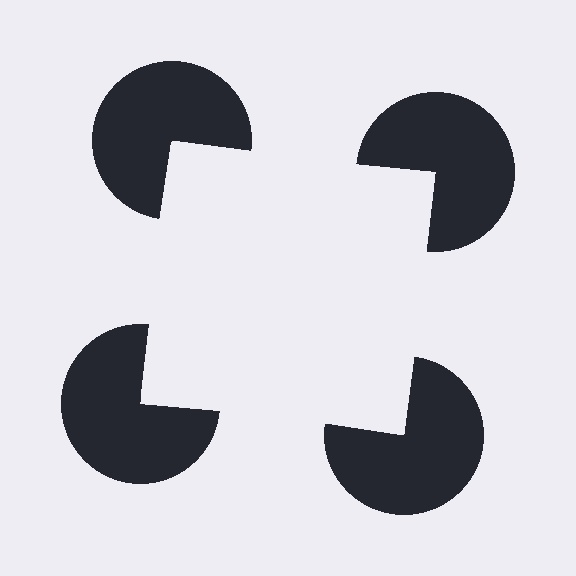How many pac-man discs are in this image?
There are 4 — one at each vertex of the illusory square.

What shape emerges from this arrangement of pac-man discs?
An illusory square — its edges are inferred from the aligned wedge cuts in the pac-man discs, not physically drawn.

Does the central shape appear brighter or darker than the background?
It typically appears slightly brighter than the background, even though no actual brightness change is drawn.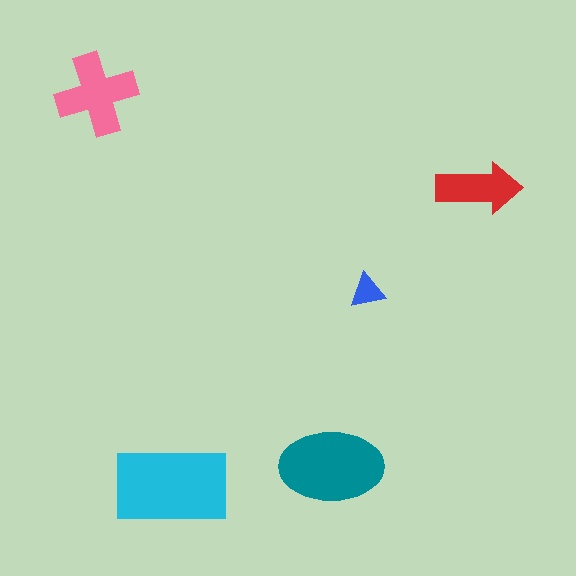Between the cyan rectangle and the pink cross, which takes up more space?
The cyan rectangle.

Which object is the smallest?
The blue triangle.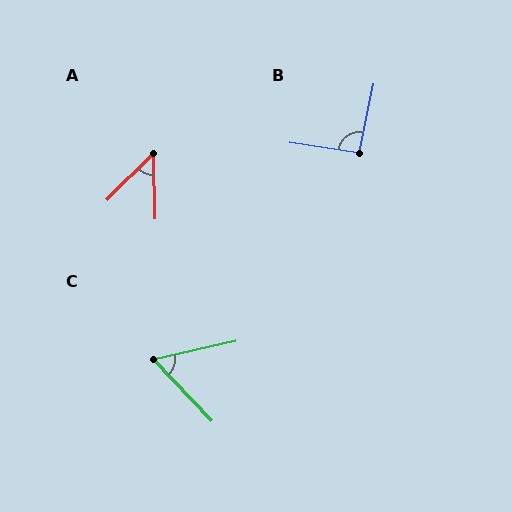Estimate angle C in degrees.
Approximately 59 degrees.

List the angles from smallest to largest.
A (46°), C (59°), B (94°).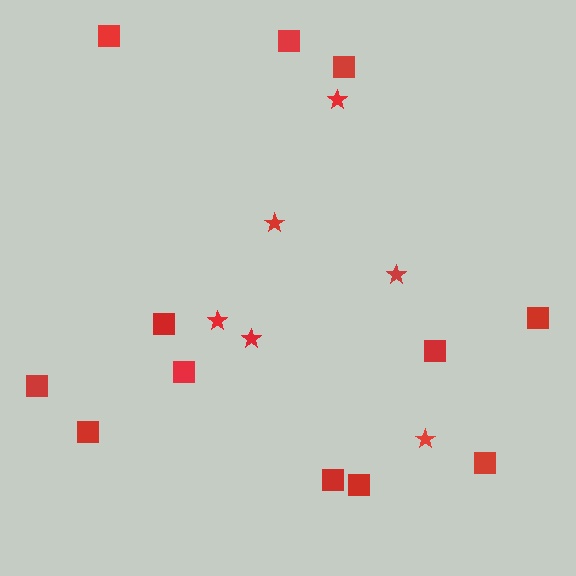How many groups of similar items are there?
There are 2 groups: one group of squares (12) and one group of stars (6).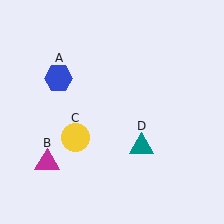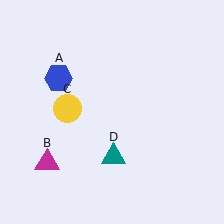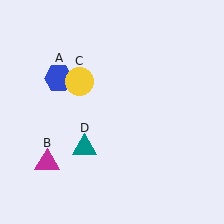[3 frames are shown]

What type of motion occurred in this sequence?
The yellow circle (object C), teal triangle (object D) rotated clockwise around the center of the scene.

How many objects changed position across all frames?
2 objects changed position: yellow circle (object C), teal triangle (object D).